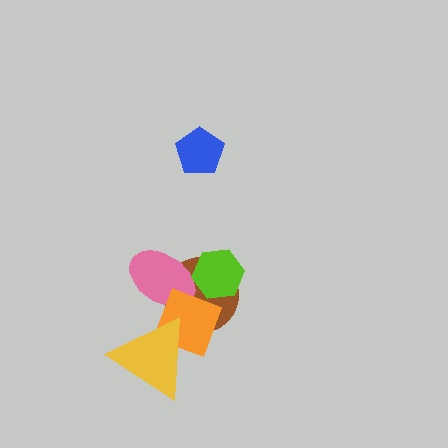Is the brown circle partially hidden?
Yes, it is partially covered by another shape.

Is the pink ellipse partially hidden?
Yes, it is partially covered by another shape.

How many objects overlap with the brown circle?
3 objects overlap with the brown circle.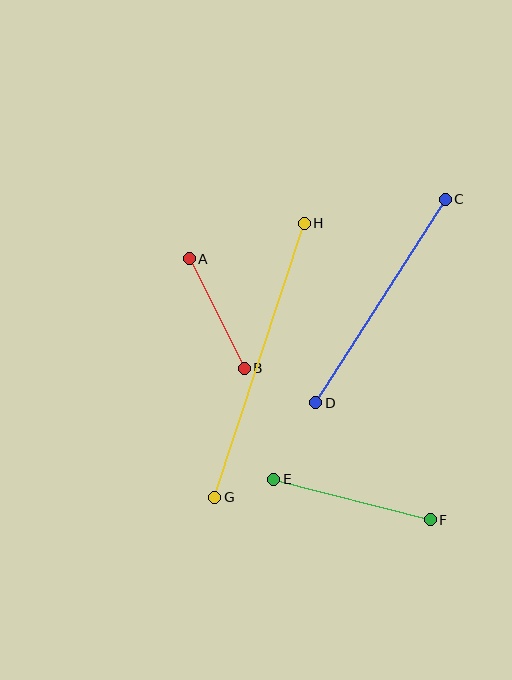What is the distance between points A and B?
The distance is approximately 122 pixels.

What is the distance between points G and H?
The distance is approximately 288 pixels.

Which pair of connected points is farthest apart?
Points G and H are farthest apart.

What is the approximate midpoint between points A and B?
The midpoint is at approximately (217, 313) pixels.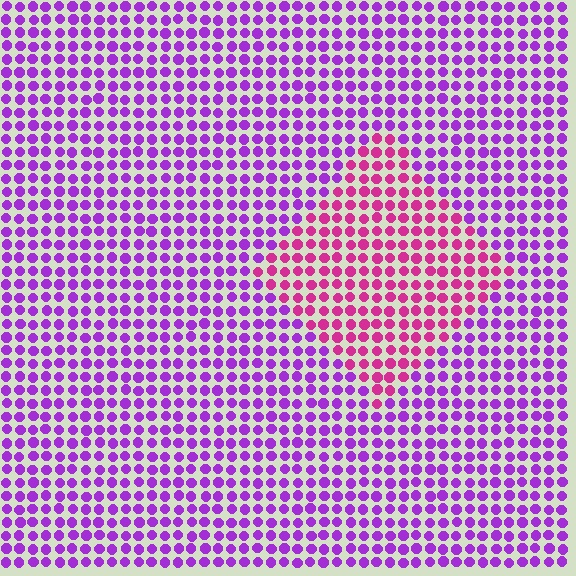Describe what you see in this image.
The image is filled with small purple elements in a uniform arrangement. A diamond-shaped region is visible where the elements are tinted to a slightly different hue, forming a subtle color boundary.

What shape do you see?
I see a diamond.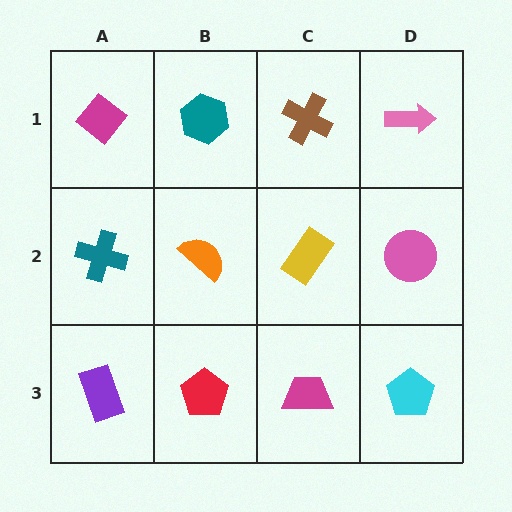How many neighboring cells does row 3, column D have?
2.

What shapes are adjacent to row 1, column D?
A pink circle (row 2, column D), a brown cross (row 1, column C).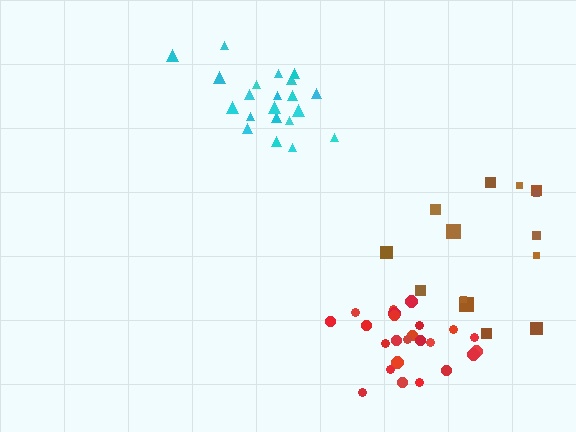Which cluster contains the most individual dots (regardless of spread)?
Red (24).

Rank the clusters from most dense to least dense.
red, cyan, brown.